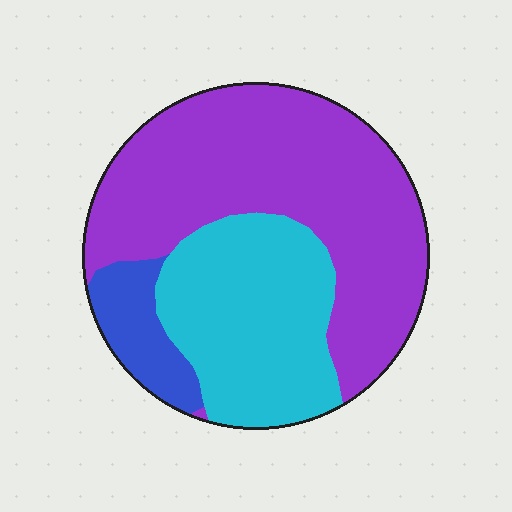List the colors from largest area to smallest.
From largest to smallest: purple, cyan, blue.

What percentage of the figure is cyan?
Cyan takes up about one third (1/3) of the figure.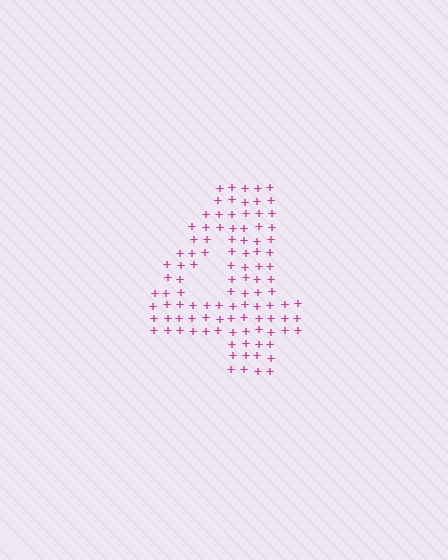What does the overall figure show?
The overall figure shows the digit 4.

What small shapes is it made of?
It is made of small plus signs.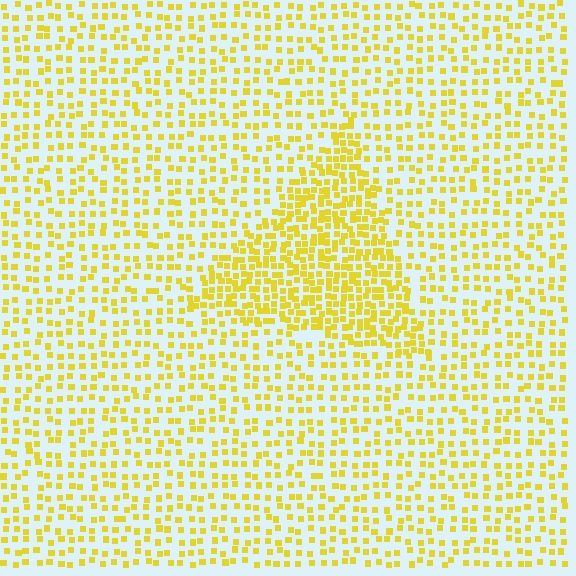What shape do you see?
I see a triangle.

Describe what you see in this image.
The image contains small yellow elements arranged at two different densities. A triangle-shaped region is visible where the elements are more densely packed than the surrounding area.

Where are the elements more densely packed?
The elements are more densely packed inside the triangle boundary.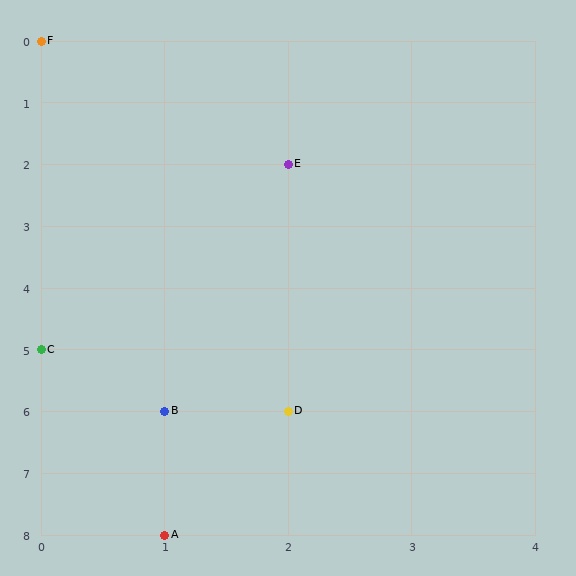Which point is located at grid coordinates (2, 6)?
Point D is at (2, 6).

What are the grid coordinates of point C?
Point C is at grid coordinates (0, 5).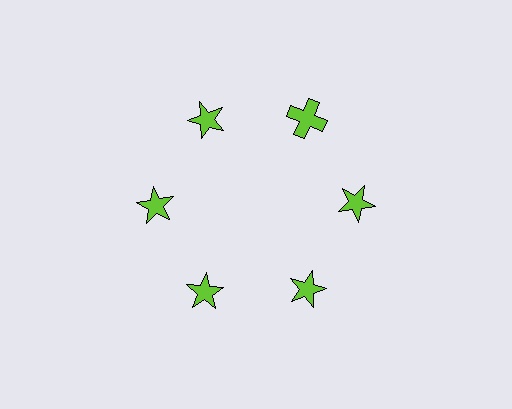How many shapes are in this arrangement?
There are 6 shapes arranged in a ring pattern.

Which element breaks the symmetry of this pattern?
The lime cross at roughly the 1 o'clock position breaks the symmetry. All other shapes are lime stars.